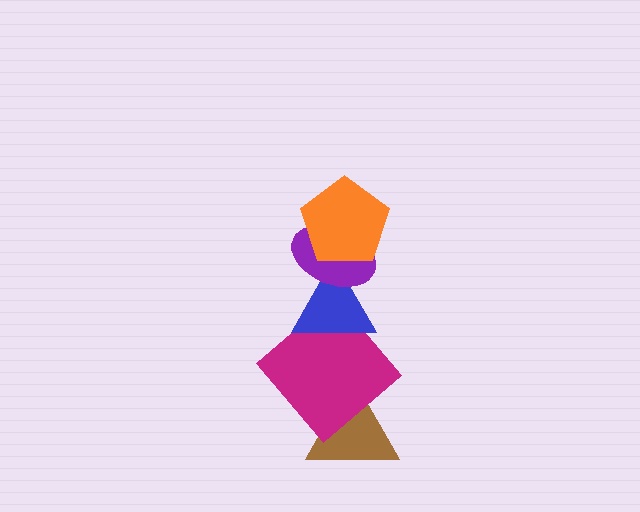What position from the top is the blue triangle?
The blue triangle is 3rd from the top.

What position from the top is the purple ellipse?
The purple ellipse is 2nd from the top.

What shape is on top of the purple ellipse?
The orange pentagon is on top of the purple ellipse.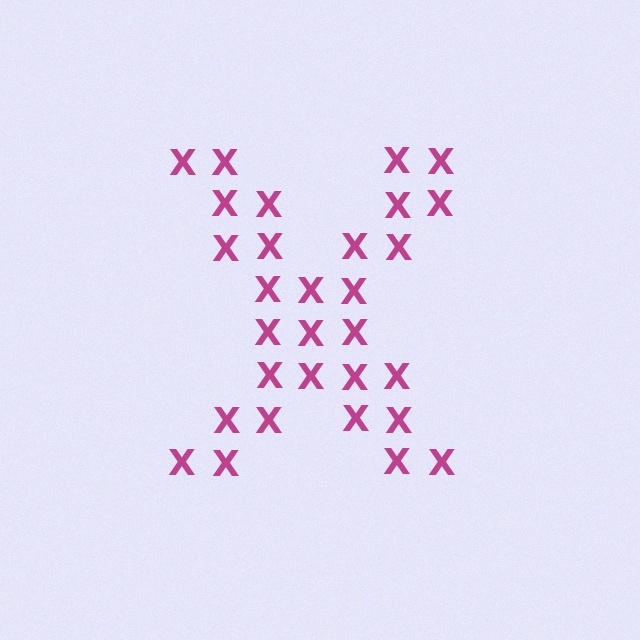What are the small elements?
The small elements are letter X's.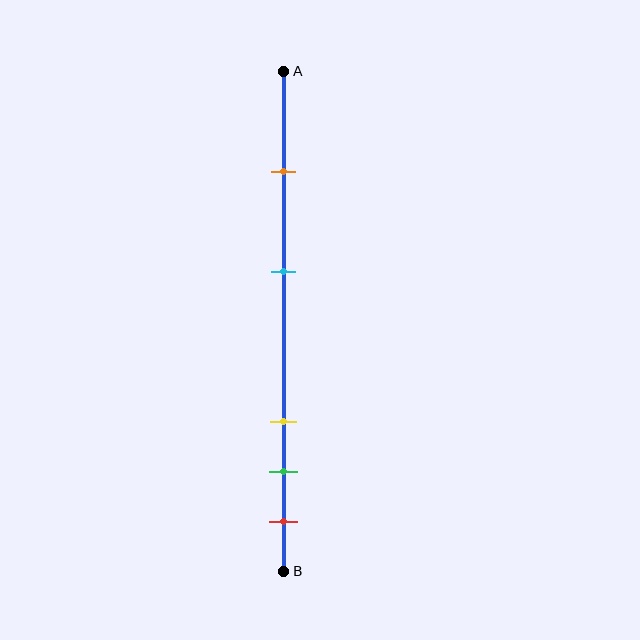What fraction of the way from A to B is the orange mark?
The orange mark is approximately 20% (0.2) of the way from A to B.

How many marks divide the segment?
There are 5 marks dividing the segment.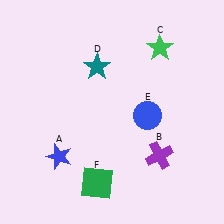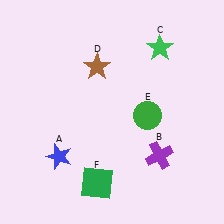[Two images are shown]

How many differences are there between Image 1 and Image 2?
There are 2 differences between the two images.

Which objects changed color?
D changed from teal to brown. E changed from blue to green.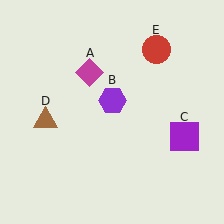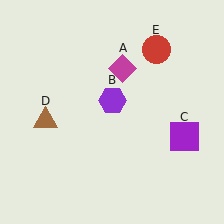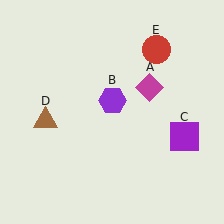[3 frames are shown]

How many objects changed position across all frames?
1 object changed position: magenta diamond (object A).